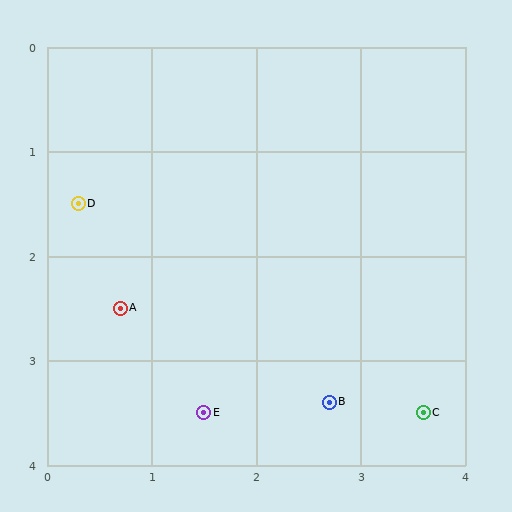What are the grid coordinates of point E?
Point E is at approximately (1.5, 3.5).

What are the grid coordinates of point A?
Point A is at approximately (0.7, 2.5).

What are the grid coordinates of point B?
Point B is at approximately (2.7, 3.4).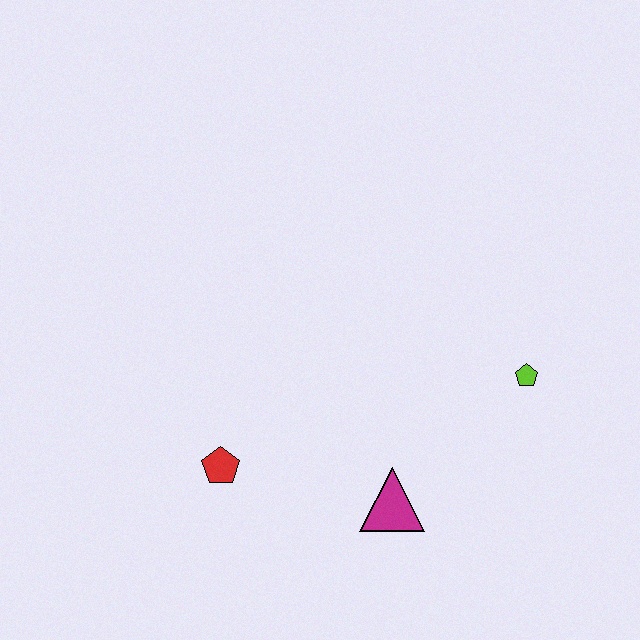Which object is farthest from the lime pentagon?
The red pentagon is farthest from the lime pentagon.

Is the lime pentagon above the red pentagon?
Yes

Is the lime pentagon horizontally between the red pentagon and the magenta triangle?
No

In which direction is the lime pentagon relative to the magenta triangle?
The lime pentagon is to the right of the magenta triangle.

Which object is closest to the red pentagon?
The magenta triangle is closest to the red pentagon.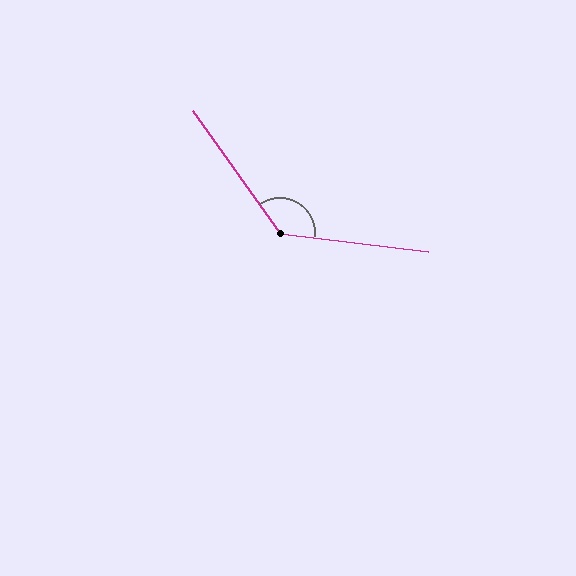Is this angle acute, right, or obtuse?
It is obtuse.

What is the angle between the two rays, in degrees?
Approximately 132 degrees.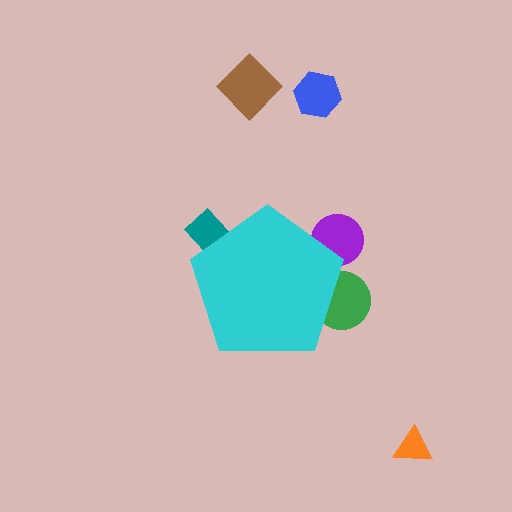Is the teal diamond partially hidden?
Yes, the teal diamond is partially hidden behind the cyan pentagon.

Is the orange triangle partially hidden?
No, the orange triangle is fully visible.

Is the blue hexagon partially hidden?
No, the blue hexagon is fully visible.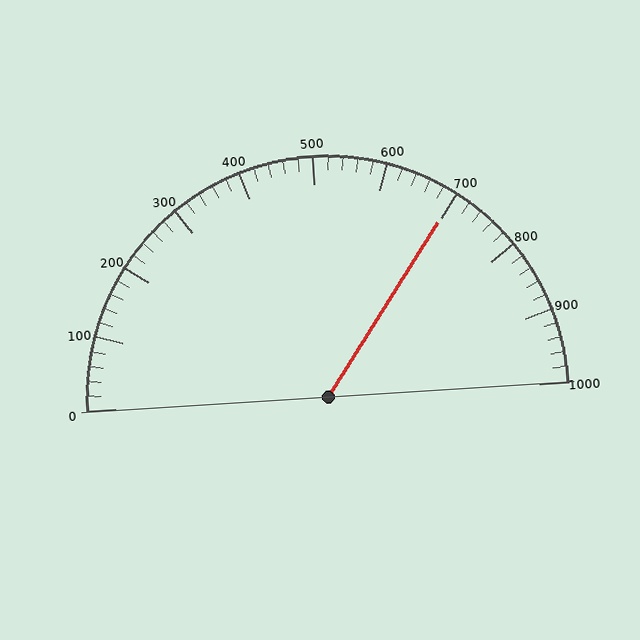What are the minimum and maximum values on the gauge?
The gauge ranges from 0 to 1000.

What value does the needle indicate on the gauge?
The needle indicates approximately 700.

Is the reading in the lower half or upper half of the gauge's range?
The reading is in the upper half of the range (0 to 1000).